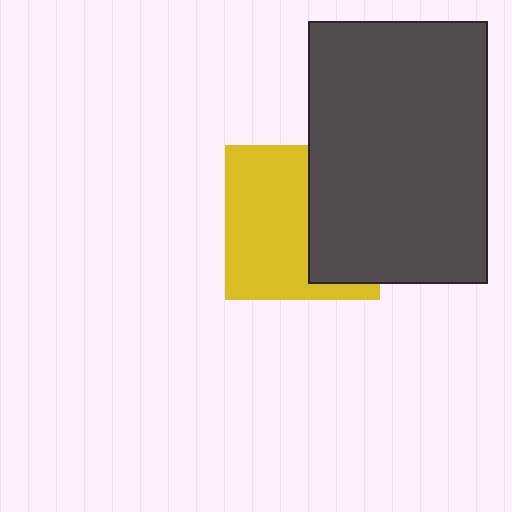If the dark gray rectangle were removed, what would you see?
You would see the complete yellow square.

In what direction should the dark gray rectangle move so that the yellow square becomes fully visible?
The dark gray rectangle should move right. That is the shortest direction to clear the overlap and leave the yellow square fully visible.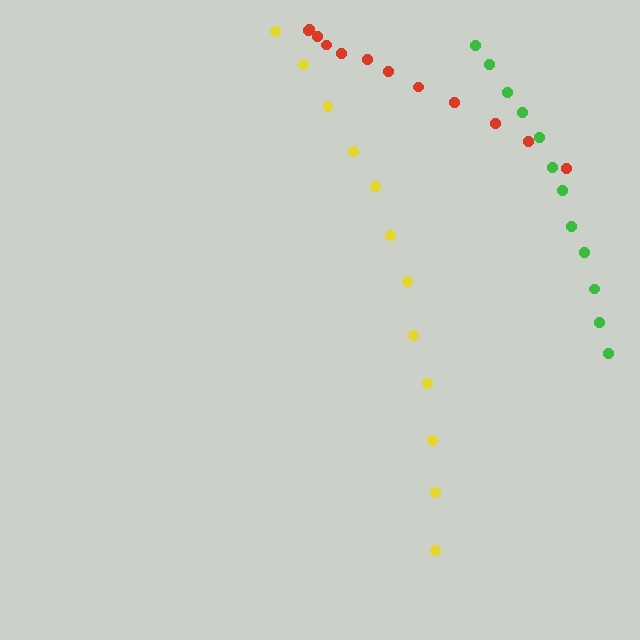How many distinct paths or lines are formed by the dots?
There are 3 distinct paths.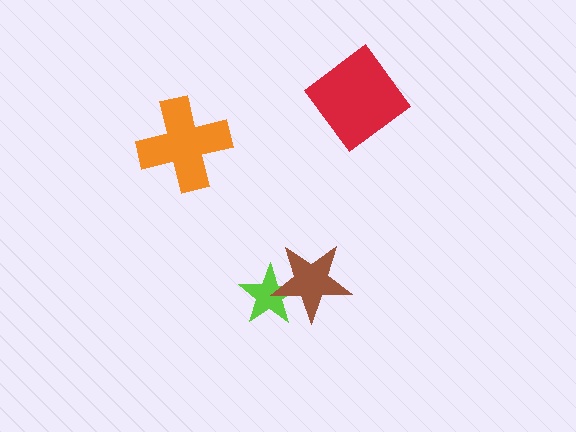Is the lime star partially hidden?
Yes, it is partially covered by another shape.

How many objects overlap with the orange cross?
0 objects overlap with the orange cross.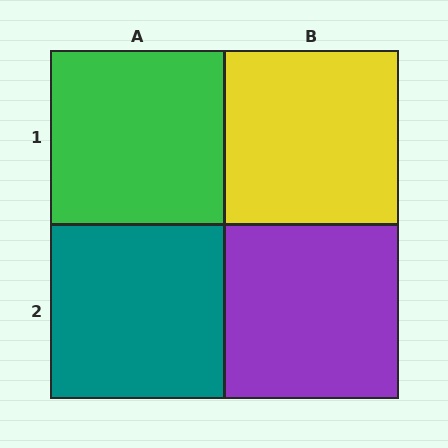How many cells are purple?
1 cell is purple.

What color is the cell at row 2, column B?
Purple.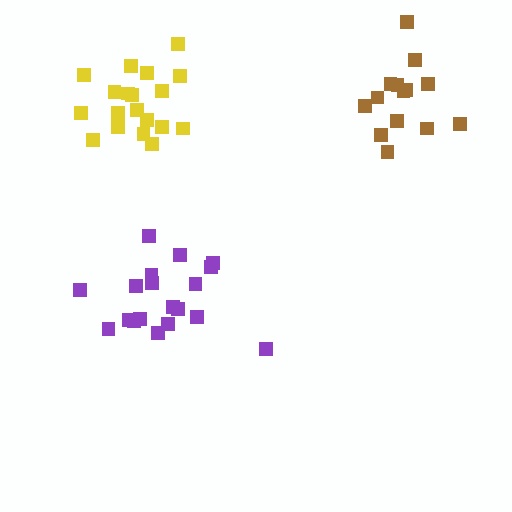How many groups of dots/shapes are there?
There are 3 groups.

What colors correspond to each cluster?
The clusters are colored: brown, yellow, purple.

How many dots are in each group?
Group 1: 15 dots, Group 2: 19 dots, Group 3: 19 dots (53 total).